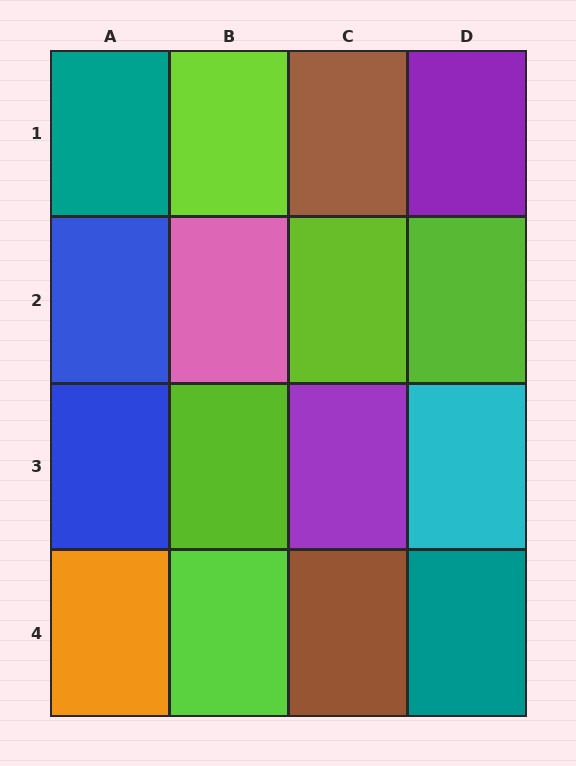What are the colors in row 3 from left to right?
Blue, lime, purple, cyan.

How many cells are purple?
2 cells are purple.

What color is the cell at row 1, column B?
Lime.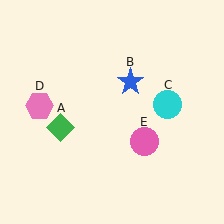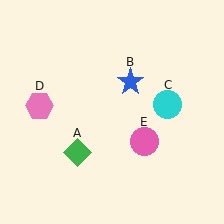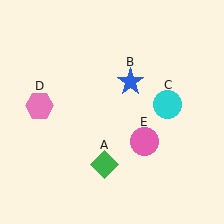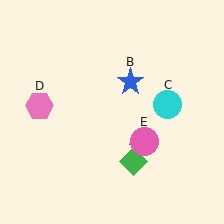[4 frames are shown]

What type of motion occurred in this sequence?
The green diamond (object A) rotated counterclockwise around the center of the scene.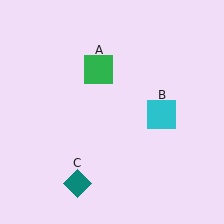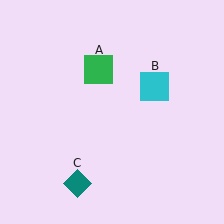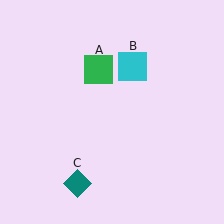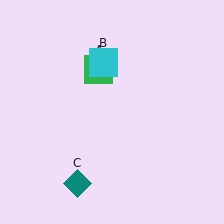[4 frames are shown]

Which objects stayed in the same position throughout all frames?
Green square (object A) and teal diamond (object C) remained stationary.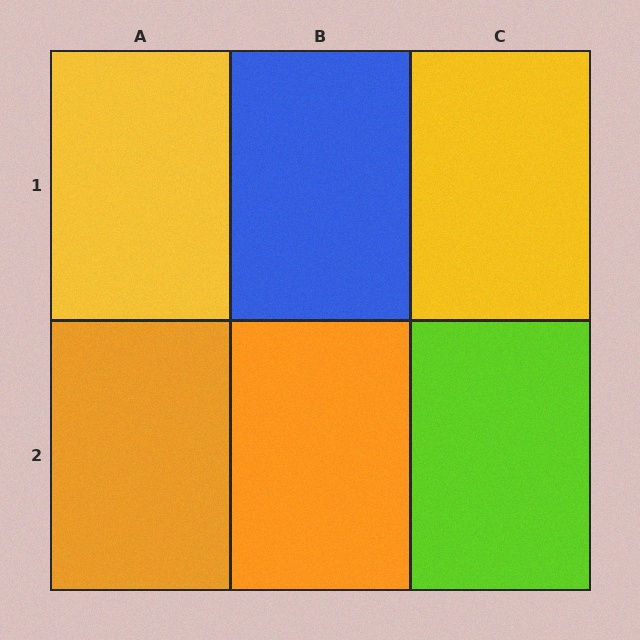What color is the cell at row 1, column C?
Yellow.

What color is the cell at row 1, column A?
Yellow.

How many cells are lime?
1 cell is lime.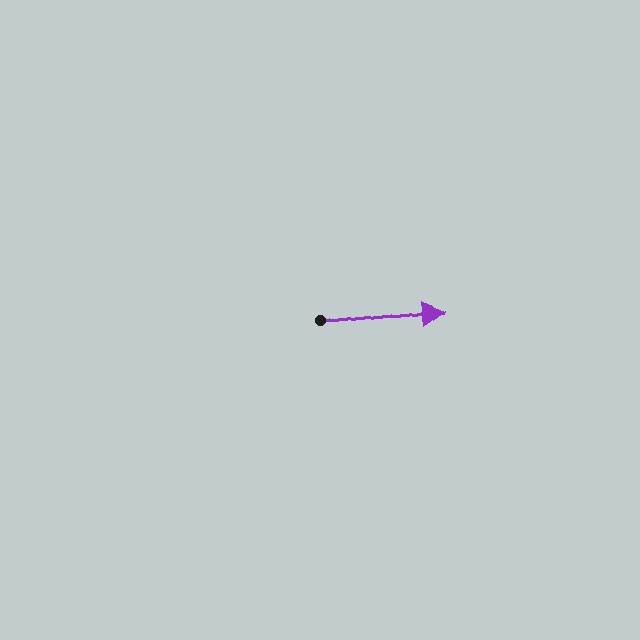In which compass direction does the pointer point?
East.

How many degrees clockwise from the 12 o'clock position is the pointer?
Approximately 84 degrees.